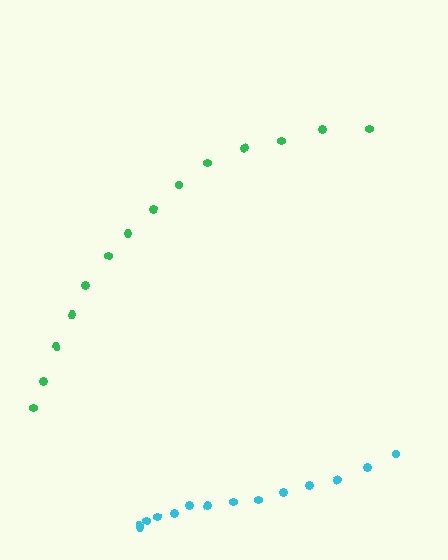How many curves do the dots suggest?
There are 2 distinct paths.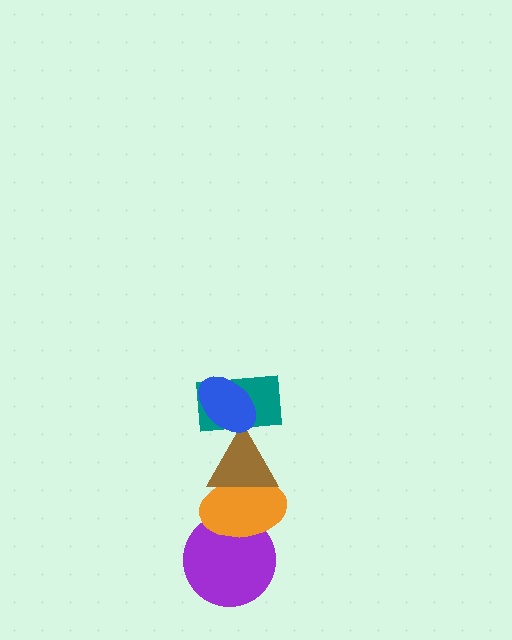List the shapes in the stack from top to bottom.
From top to bottom: the blue ellipse, the teal rectangle, the brown triangle, the orange ellipse, the purple circle.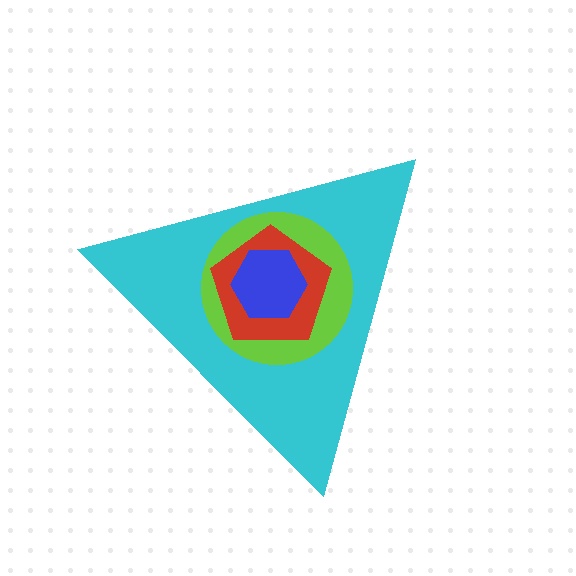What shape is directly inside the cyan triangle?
The lime circle.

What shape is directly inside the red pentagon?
The blue hexagon.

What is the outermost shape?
The cyan triangle.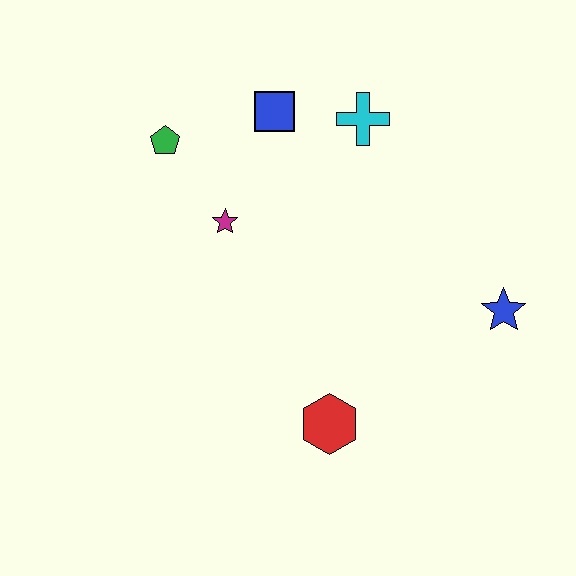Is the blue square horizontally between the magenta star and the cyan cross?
Yes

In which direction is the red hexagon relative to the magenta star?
The red hexagon is below the magenta star.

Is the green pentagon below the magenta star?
No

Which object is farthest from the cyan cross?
The red hexagon is farthest from the cyan cross.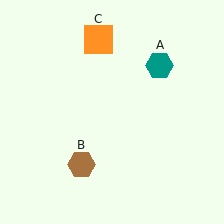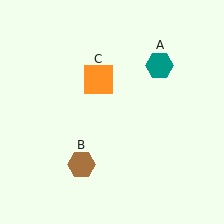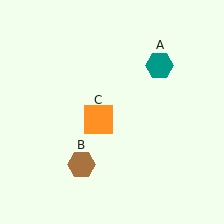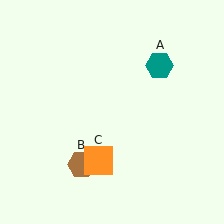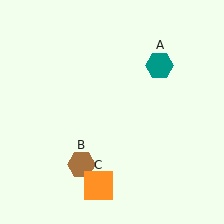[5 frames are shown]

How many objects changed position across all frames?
1 object changed position: orange square (object C).